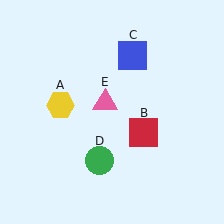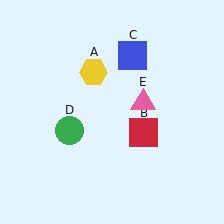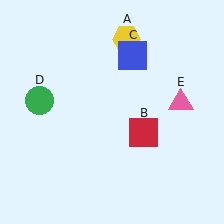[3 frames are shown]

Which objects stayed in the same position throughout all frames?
Red square (object B) and blue square (object C) remained stationary.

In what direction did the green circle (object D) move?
The green circle (object D) moved up and to the left.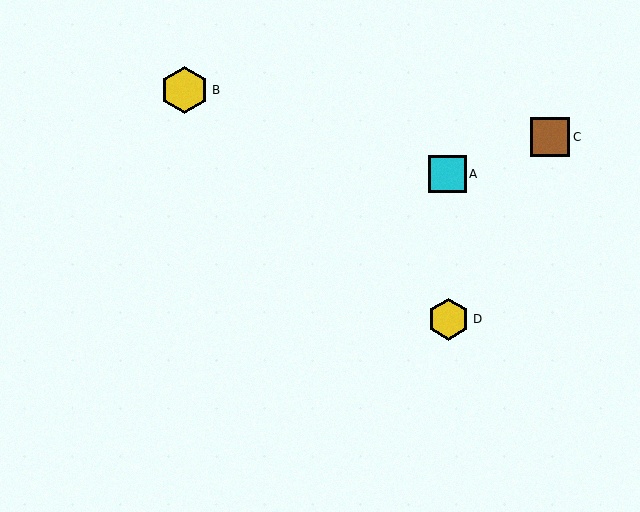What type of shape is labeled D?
Shape D is a yellow hexagon.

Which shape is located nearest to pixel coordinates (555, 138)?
The brown square (labeled C) at (550, 137) is nearest to that location.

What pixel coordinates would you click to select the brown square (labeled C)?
Click at (550, 137) to select the brown square C.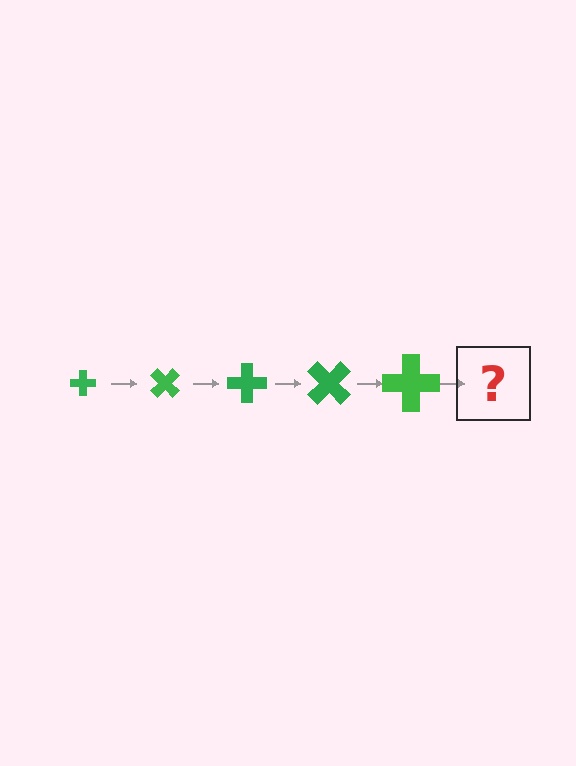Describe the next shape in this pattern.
It should be a cross, larger than the previous one and rotated 225 degrees from the start.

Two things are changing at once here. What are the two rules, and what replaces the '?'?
The two rules are that the cross grows larger each step and it rotates 45 degrees each step. The '?' should be a cross, larger than the previous one and rotated 225 degrees from the start.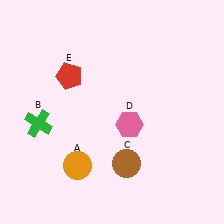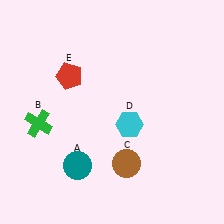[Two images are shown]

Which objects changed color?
A changed from orange to teal. D changed from pink to cyan.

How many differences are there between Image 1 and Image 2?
There are 2 differences between the two images.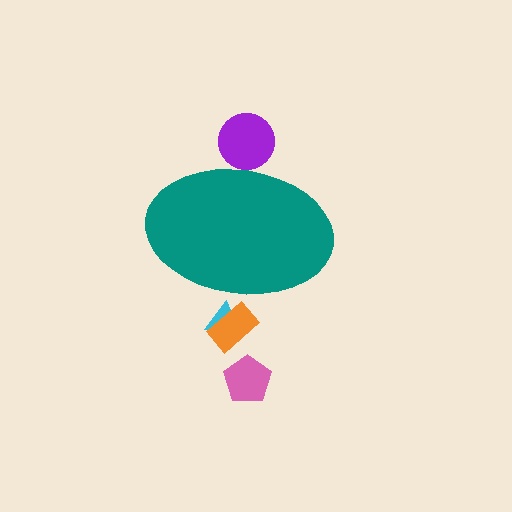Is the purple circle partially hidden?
Yes, the purple circle is partially hidden behind the teal ellipse.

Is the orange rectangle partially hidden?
Yes, the orange rectangle is partially hidden behind the teal ellipse.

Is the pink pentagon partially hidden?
No, the pink pentagon is fully visible.